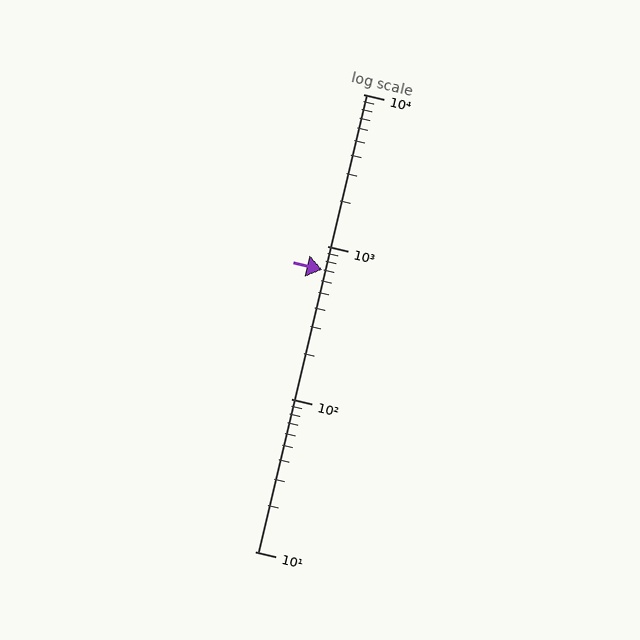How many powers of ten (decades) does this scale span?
The scale spans 3 decades, from 10 to 10000.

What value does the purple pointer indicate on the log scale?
The pointer indicates approximately 700.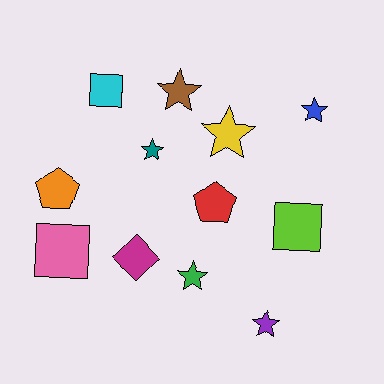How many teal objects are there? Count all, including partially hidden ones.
There is 1 teal object.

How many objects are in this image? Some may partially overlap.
There are 12 objects.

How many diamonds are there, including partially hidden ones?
There is 1 diamond.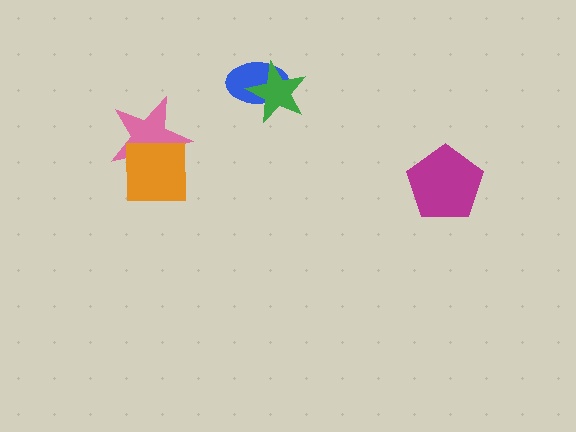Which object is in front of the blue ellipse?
The green star is in front of the blue ellipse.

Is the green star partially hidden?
No, no other shape covers it.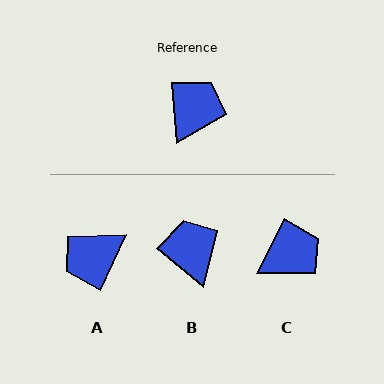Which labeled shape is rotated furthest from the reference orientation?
A, about 151 degrees away.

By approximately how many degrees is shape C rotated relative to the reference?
Approximately 31 degrees clockwise.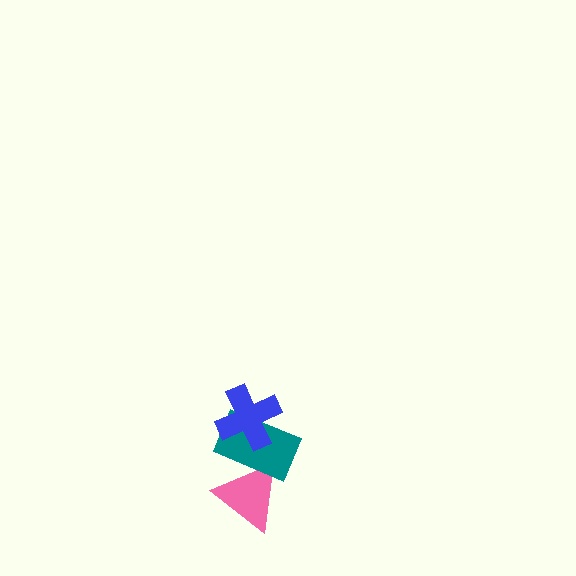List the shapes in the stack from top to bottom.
From top to bottom: the blue cross, the teal rectangle, the pink triangle.